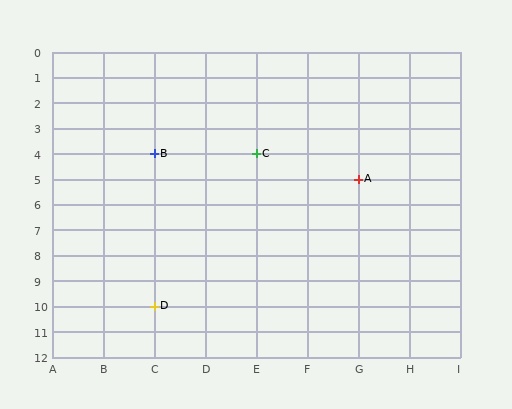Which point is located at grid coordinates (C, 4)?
Point B is at (C, 4).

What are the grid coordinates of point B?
Point B is at grid coordinates (C, 4).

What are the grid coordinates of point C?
Point C is at grid coordinates (E, 4).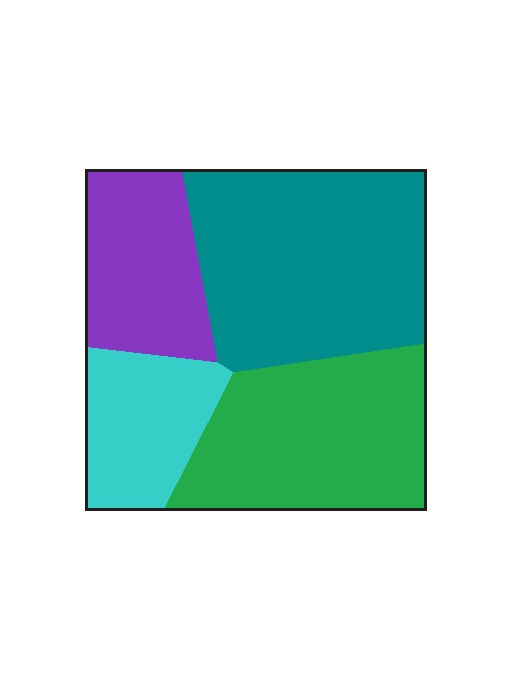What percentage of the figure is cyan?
Cyan takes up about one sixth (1/6) of the figure.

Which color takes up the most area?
Teal, at roughly 35%.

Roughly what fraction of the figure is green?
Green takes up about one third (1/3) of the figure.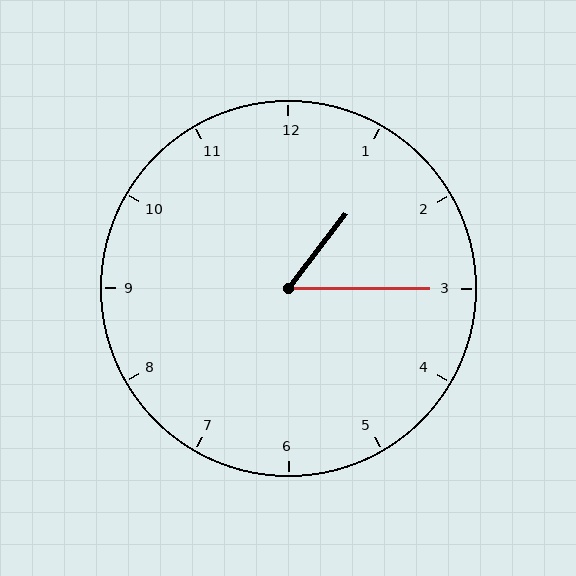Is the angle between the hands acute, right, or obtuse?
It is acute.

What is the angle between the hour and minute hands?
Approximately 52 degrees.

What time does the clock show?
1:15.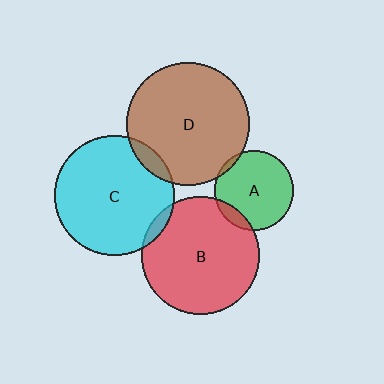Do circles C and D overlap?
Yes.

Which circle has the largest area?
Circle D (brown).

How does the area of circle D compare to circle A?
Approximately 2.4 times.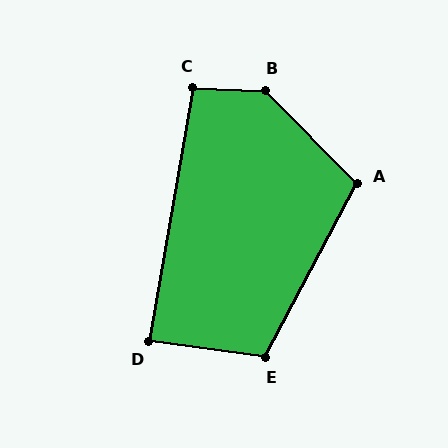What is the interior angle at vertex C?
Approximately 98 degrees (obtuse).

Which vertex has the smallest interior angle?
D, at approximately 88 degrees.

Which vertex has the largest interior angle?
B, at approximately 137 degrees.